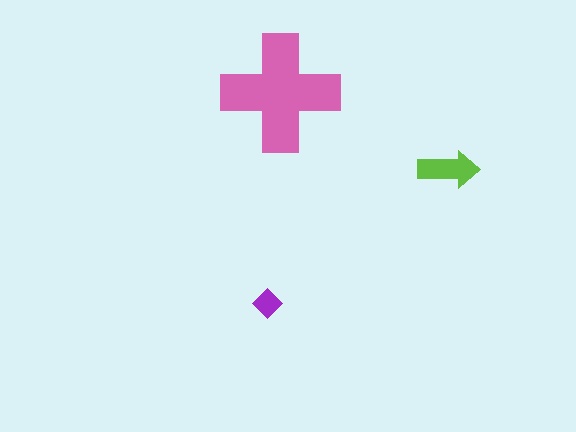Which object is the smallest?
The purple diamond.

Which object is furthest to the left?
The purple diamond is leftmost.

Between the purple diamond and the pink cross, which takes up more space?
The pink cross.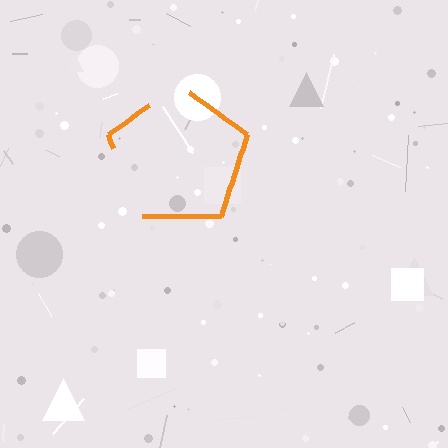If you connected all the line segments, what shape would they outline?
They would outline a pentagon.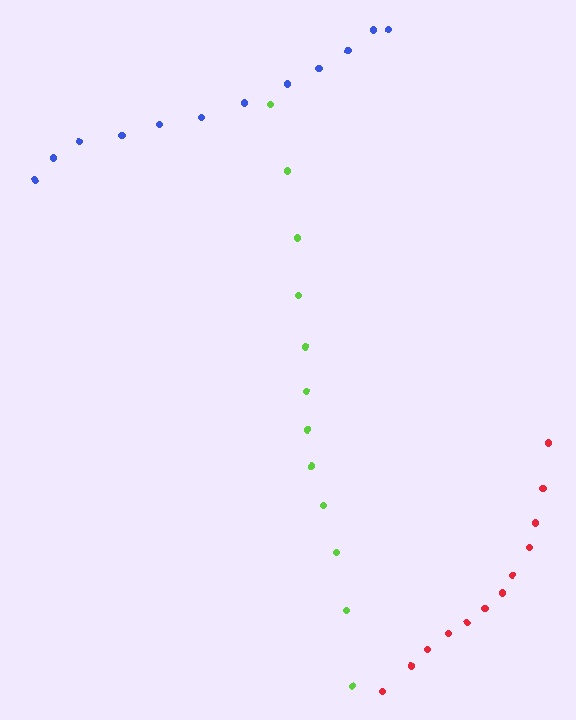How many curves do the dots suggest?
There are 3 distinct paths.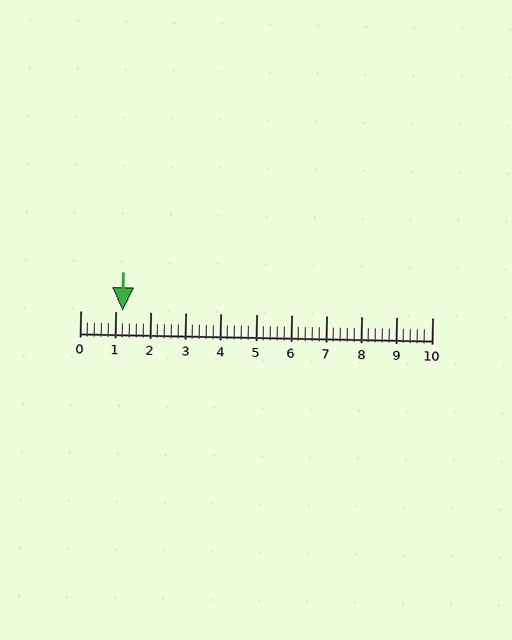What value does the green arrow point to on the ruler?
The green arrow points to approximately 1.2.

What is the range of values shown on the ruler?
The ruler shows values from 0 to 10.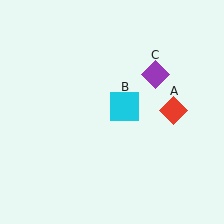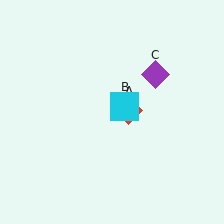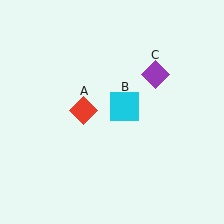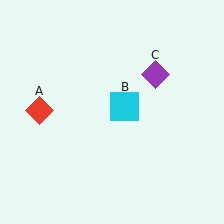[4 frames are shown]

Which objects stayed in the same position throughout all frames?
Cyan square (object B) and purple diamond (object C) remained stationary.